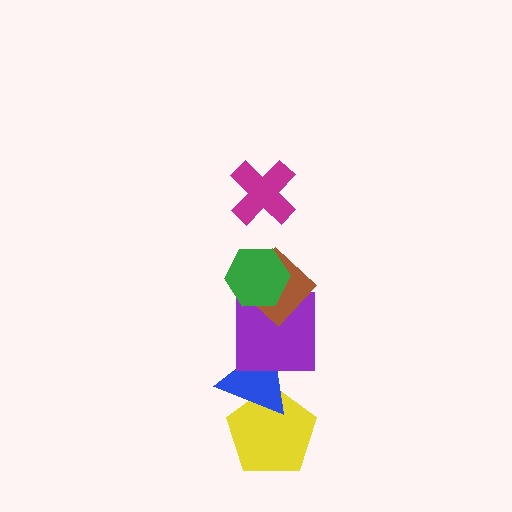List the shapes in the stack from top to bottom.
From top to bottom: the magenta cross, the green hexagon, the brown diamond, the purple square, the blue triangle, the yellow pentagon.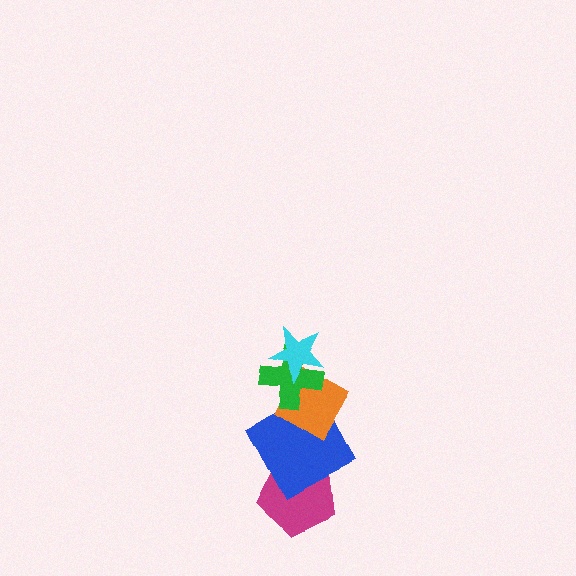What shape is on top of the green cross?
The cyan star is on top of the green cross.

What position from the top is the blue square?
The blue square is 4th from the top.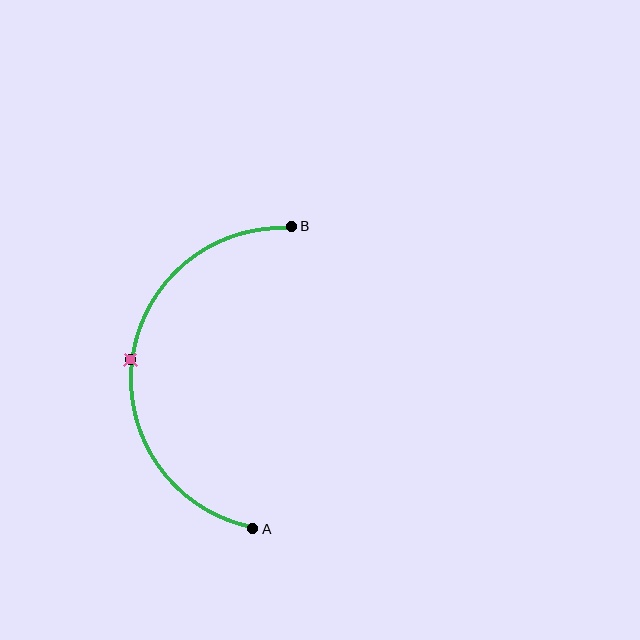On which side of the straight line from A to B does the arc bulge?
The arc bulges to the left of the straight line connecting A and B.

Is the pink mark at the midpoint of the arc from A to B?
Yes. The pink mark lies on the arc at equal arc-length from both A and B — it is the arc midpoint.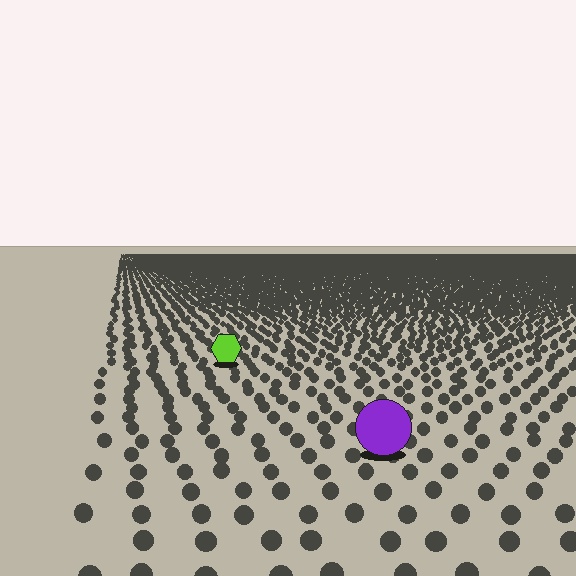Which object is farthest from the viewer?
The lime hexagon is farthest from the viewer. It appears smaller and the ground texture around it is denser.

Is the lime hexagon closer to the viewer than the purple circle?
No. The purple circle is closer — you can tell from the texture gradient: the ground texture is coarser near it.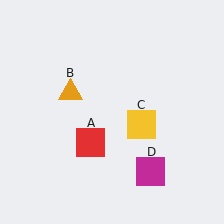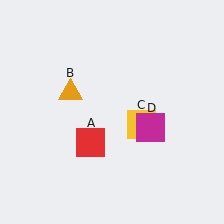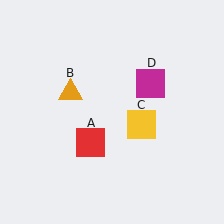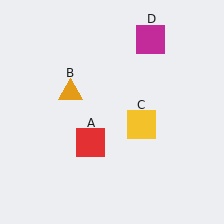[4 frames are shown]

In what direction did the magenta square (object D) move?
The magenta square (object D) moved up.